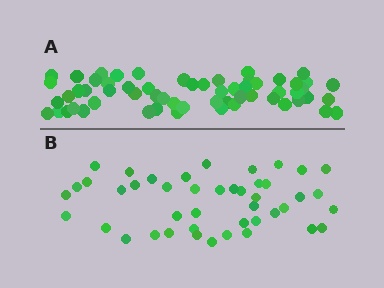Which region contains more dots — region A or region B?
Region A (the top region) has more dots.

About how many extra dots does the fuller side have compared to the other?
Region A has approximately 15 more dots than region B.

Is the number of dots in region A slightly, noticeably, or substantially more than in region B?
Region A has noticeably more, but not dramatically so. The ratio is roughly 1.4 to 1.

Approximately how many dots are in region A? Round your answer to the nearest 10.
About 60 dots.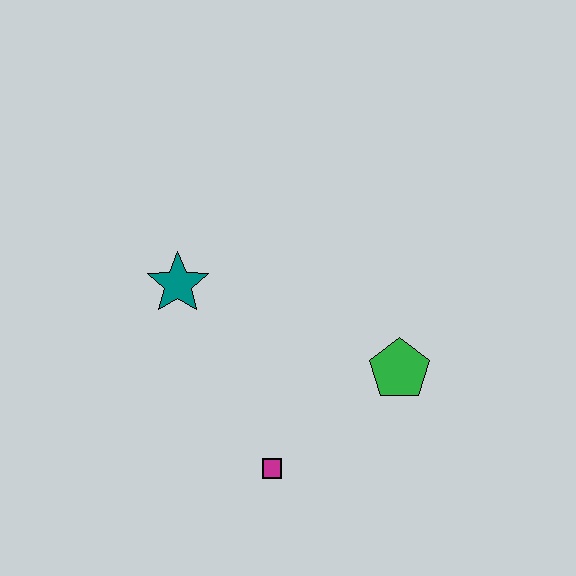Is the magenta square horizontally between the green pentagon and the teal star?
Yes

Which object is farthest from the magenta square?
The teal star is farthest from the magenta square.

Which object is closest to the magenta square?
The green pentagon is closest to the magenta square.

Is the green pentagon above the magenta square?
Yes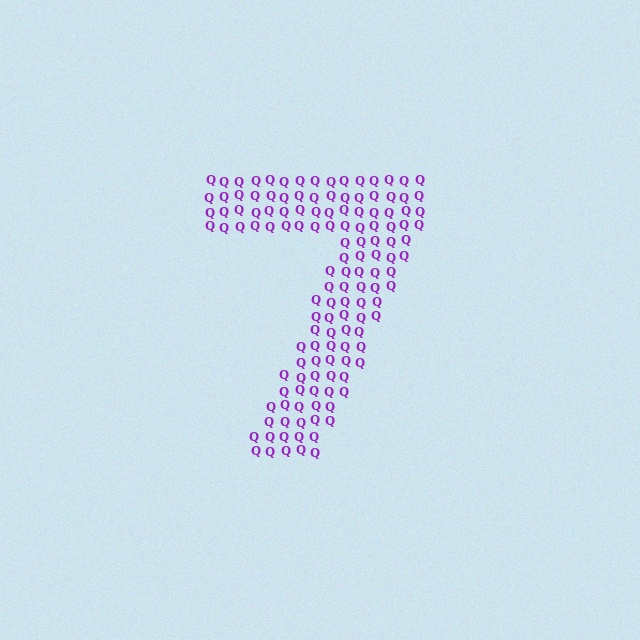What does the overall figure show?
The overall figure shows the digit 7.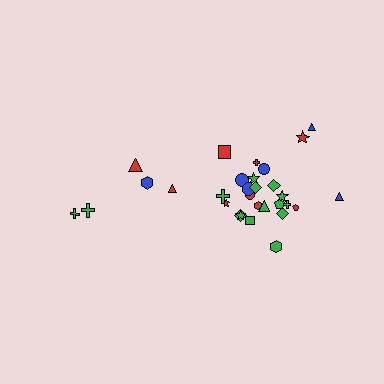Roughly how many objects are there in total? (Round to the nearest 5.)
Roughly 30 objects in total.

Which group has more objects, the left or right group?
The right group.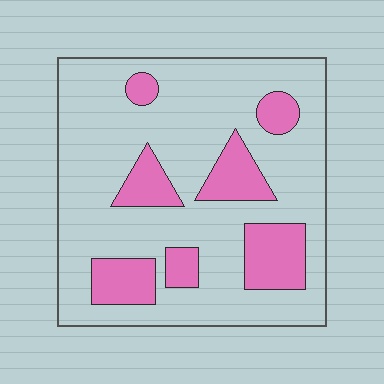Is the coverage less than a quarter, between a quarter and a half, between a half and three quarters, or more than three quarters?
Less than a quarter.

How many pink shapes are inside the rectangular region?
7.